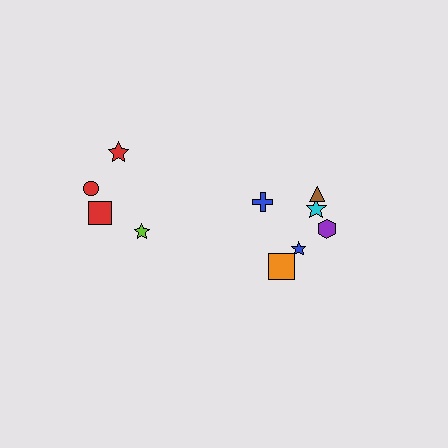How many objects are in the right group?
There are 6 objects.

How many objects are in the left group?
There are 4 objects.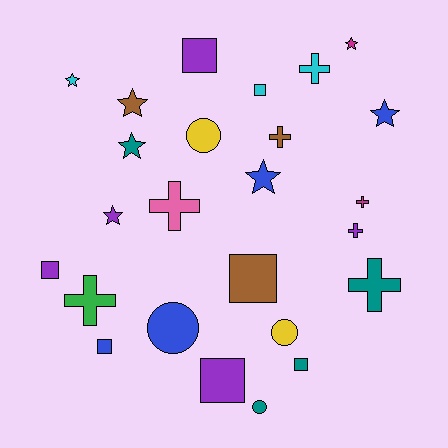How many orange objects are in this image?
There are no orange objects.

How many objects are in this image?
There are 25 objects.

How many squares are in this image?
There are 7 squares.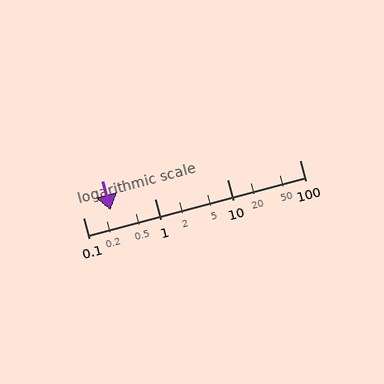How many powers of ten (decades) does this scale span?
The scale spans 3 decades, from 0.1 to 100.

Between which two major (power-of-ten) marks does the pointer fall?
The pointer is between 0.1 and 1.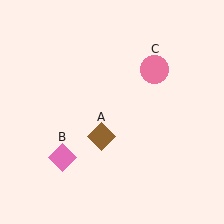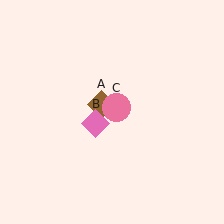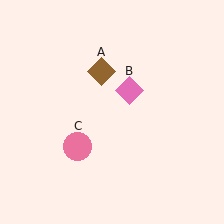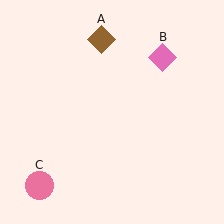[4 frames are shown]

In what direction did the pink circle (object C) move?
The pink circle (object C) moved down and to the left.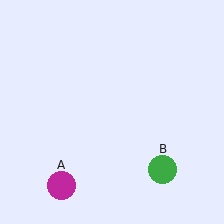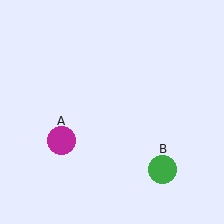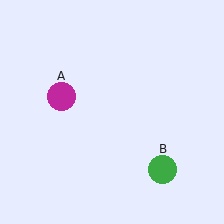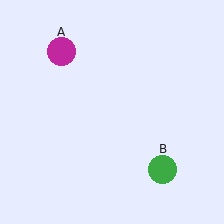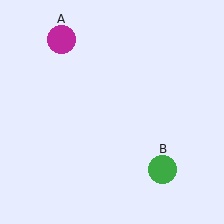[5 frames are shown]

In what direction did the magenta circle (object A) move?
The magenta circle (object A) moved up.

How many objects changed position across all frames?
1 object changed position: magenta circle (object A).